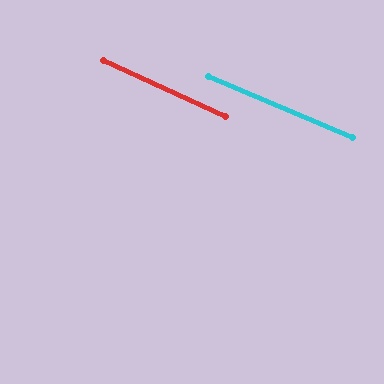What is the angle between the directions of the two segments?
Approximately 2 degrees.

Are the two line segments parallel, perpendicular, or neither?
Parallel — their directions differ by only 1.6°.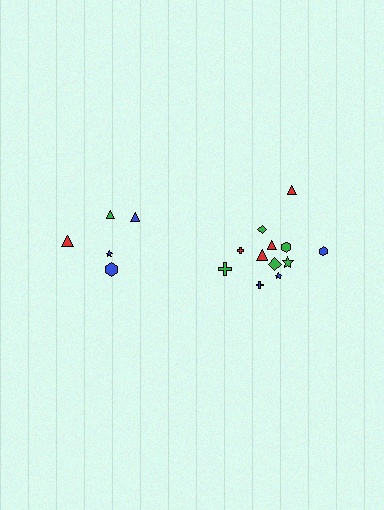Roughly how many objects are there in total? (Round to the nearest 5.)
Roughly 15 objects in total.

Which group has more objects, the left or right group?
The right group.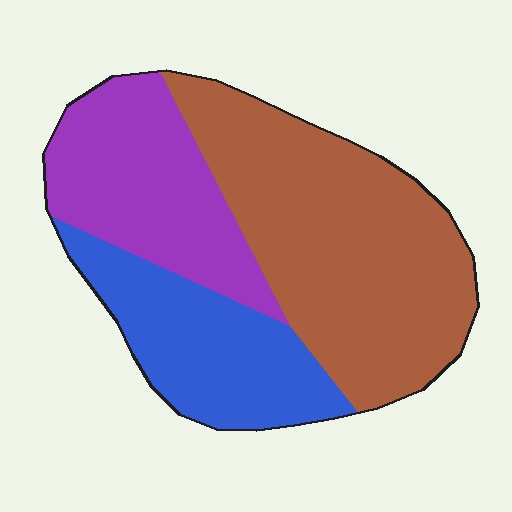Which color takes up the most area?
Brown, at roughly 50%.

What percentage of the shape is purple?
Purple takes up about one quarter (1/4) of the shape.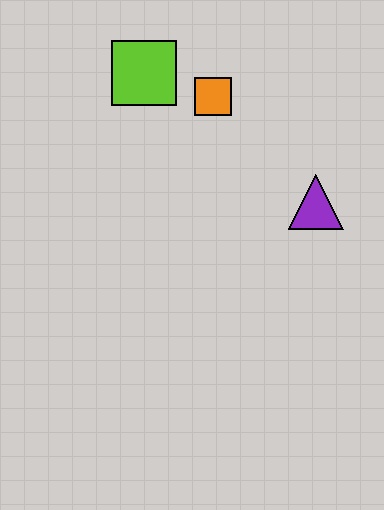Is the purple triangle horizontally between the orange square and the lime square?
No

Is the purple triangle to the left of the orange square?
No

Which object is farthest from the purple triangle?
The lime square is farthest from the purple triangle.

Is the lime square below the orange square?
No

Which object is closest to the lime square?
The orange square is closest to the lime square.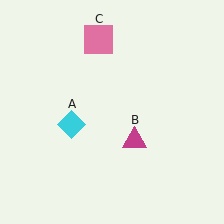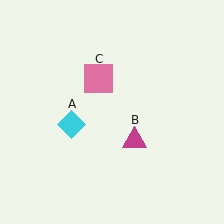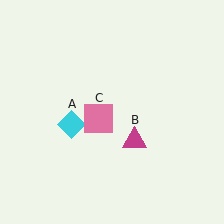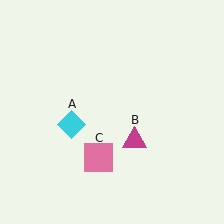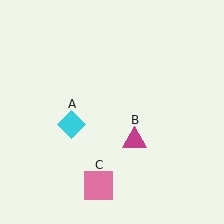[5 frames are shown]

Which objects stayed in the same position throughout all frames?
Cyan diamond (object A) and magenta triangle (object B) remained stationary.